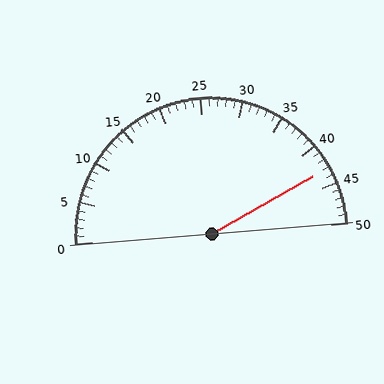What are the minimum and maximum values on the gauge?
The gauge ranges from 0 to 50.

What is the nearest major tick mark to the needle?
The nearest major tick mark is 45.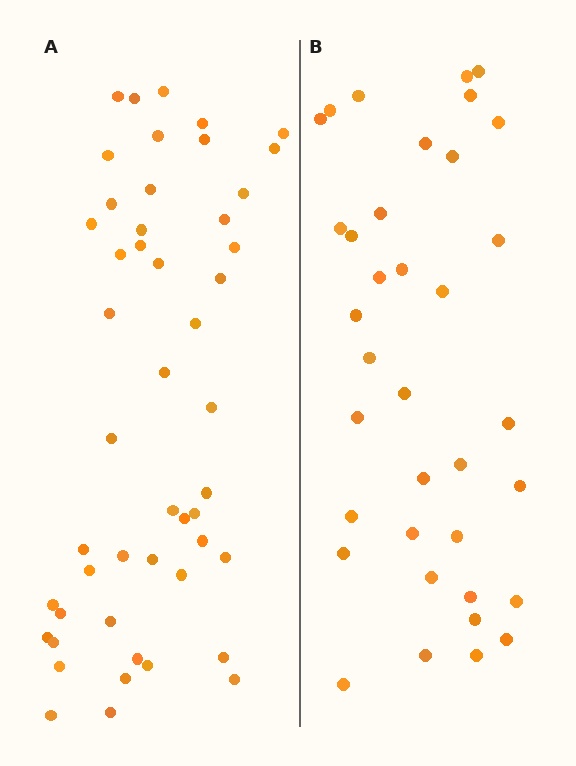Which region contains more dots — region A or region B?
Region A (the left region) has more dots.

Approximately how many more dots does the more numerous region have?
Region A has approximately 15 more dots than region B.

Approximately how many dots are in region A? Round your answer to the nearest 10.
About 50 dots. (The exact count is 49, which rounds to 50.)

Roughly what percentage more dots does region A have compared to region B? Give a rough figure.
About 35% more.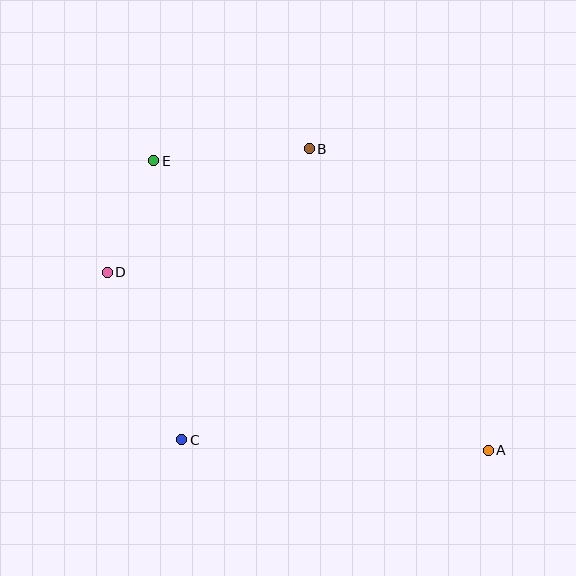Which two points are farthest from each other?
Points A and E are farthest from each other.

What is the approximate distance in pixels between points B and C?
The distance between B and C is approximately 318 pixels.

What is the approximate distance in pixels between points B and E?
The distance between B and E is approximately 156 pixels.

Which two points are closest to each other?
Points D and E are closest to each other.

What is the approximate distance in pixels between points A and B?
The distance between A and B is approximately 351 pixels.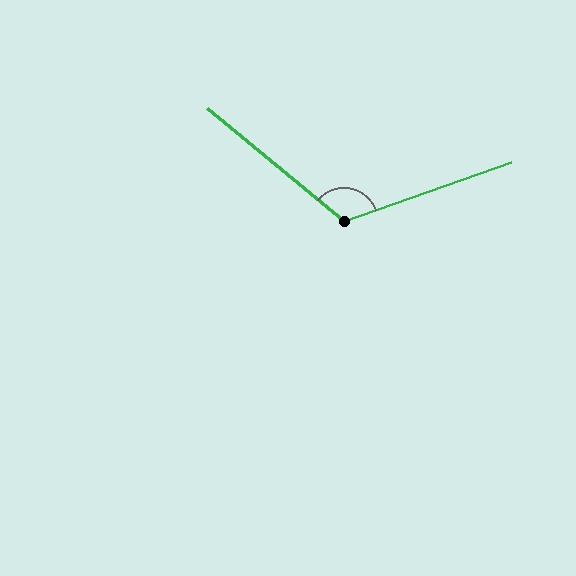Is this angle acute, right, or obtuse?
It is obtuse.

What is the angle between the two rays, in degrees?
Approximately 121 degrees.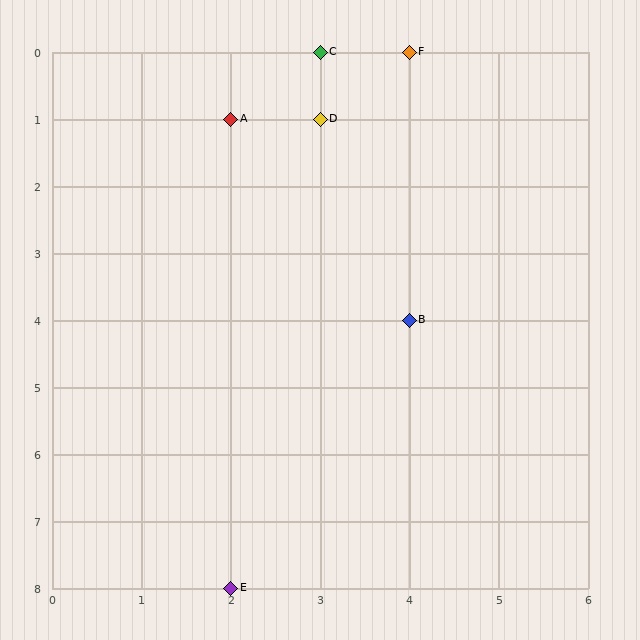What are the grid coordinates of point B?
Point B is at grid coordinates (4, 4).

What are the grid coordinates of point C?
Point C is at grid coordinates (3, 0).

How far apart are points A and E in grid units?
Points A and E are 7 rows apart.